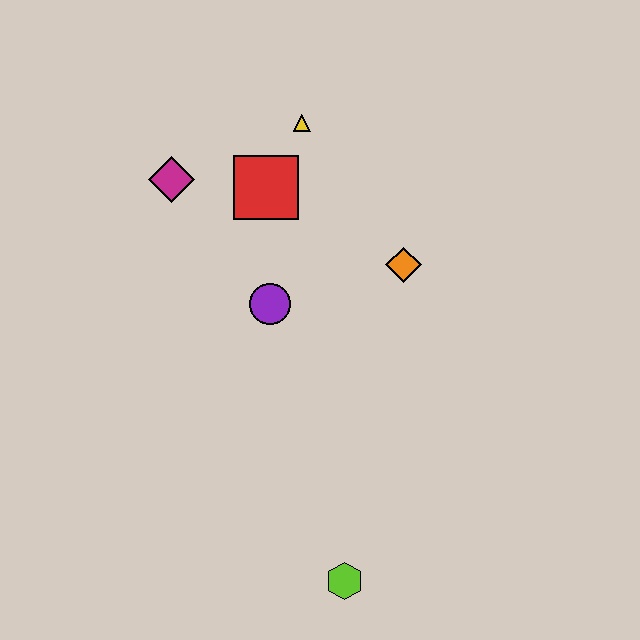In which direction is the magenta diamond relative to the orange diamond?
The magenta diamond is to the left of the orange diamond.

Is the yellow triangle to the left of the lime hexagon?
Yes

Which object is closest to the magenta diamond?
The red square is closest to the magenta diamond.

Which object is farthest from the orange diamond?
The lime hexagon is farthest from the orange diamond.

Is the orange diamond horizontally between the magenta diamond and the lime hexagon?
No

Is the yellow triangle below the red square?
No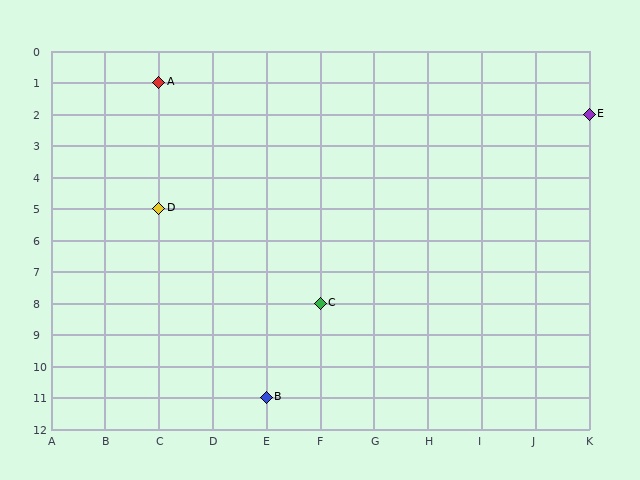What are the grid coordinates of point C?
Point C is at grid coordinates (F, 8).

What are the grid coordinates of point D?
Point D is at grid coordinates (C, 5).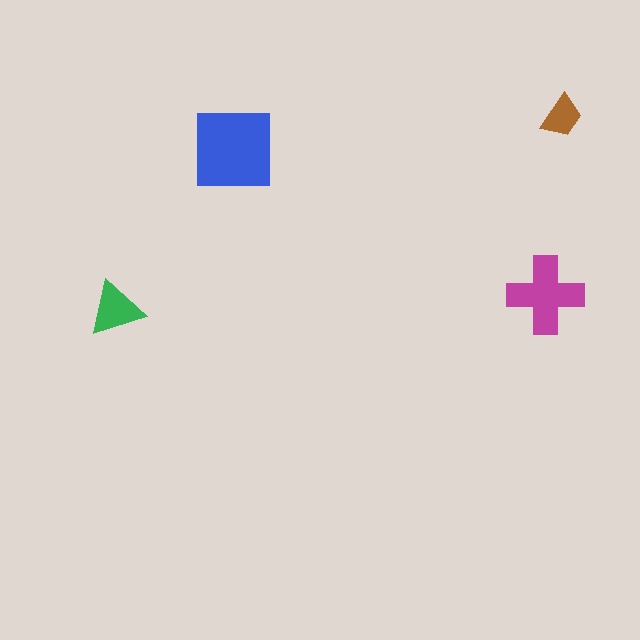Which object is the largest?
The blue square.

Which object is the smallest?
The brown trapezoid.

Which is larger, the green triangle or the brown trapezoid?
The green triangle.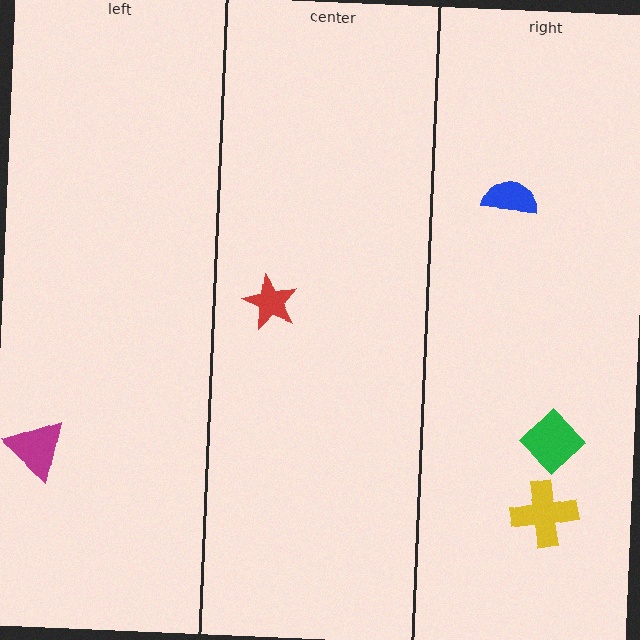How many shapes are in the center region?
1.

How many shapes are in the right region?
3.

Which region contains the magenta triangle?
The left region.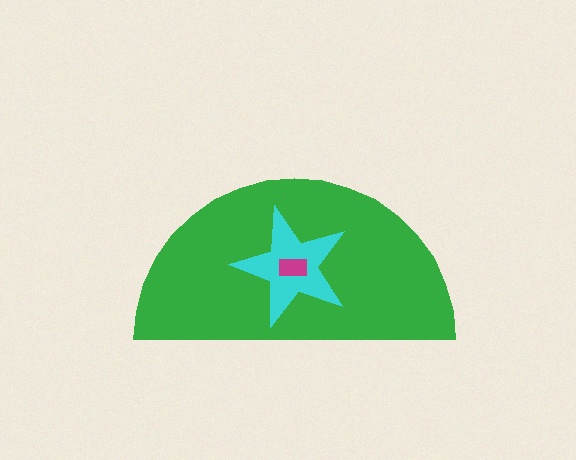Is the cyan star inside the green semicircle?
Yes.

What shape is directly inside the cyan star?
The magenta rectangle.